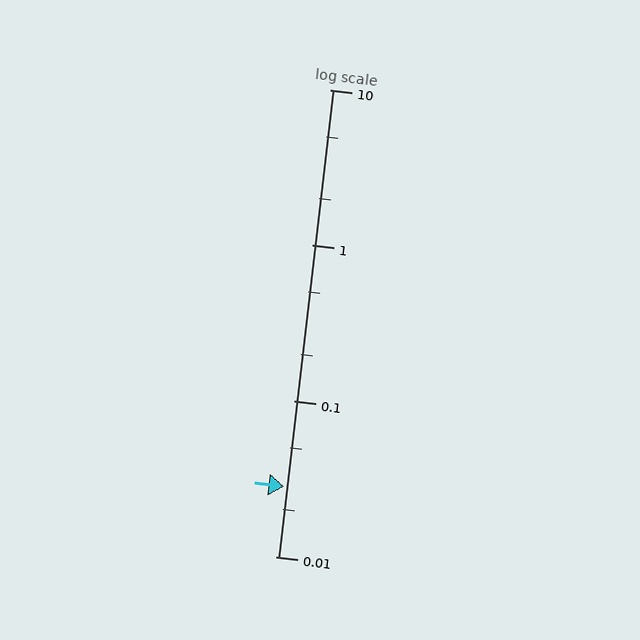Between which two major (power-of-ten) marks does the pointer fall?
The pointer is between 0.01 and 0.1.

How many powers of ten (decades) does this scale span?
The scale spans 3 decades, from 0.01 to 10.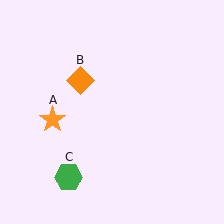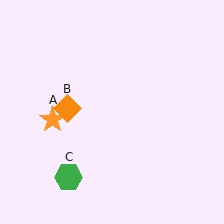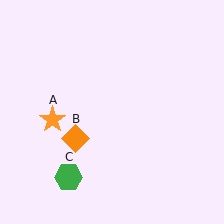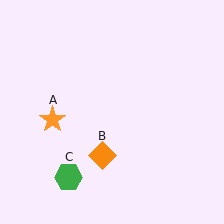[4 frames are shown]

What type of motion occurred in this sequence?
The orange diamond (object B) rotated counterclockwise around the center of the scene.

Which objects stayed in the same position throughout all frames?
Orange star (object A) and green hexagon (object C) remained stationary.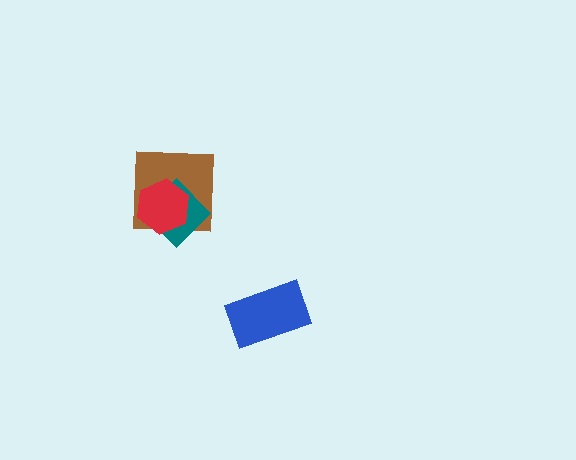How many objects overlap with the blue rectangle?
0 objects overlap with the blue rectangle.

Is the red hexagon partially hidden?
No, no other shape covers it.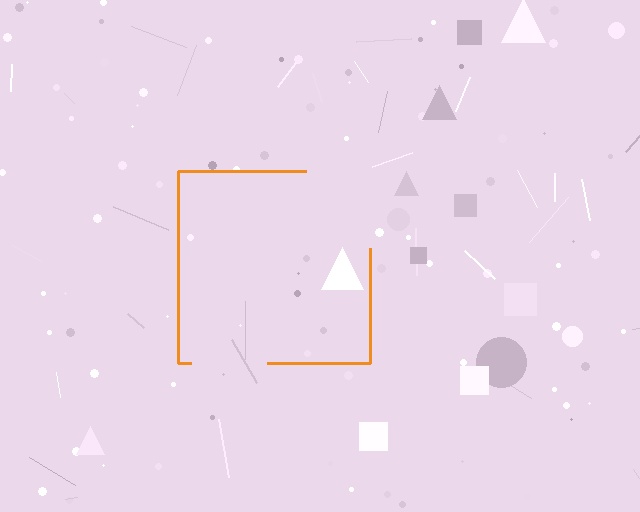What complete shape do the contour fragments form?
The contour fragments form a square.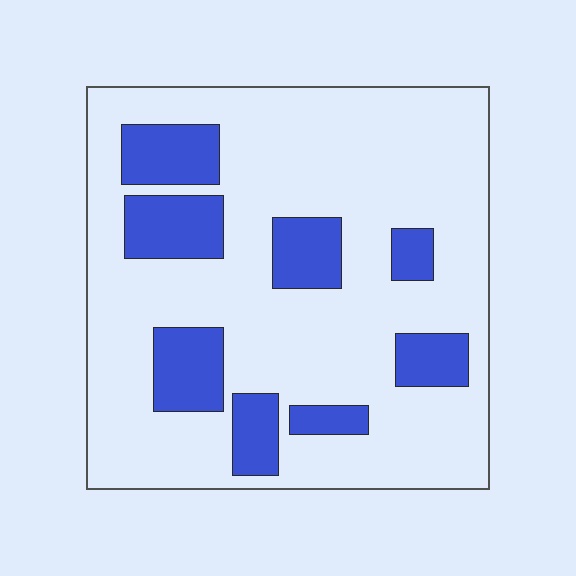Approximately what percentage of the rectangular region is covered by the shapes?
Approximately 20%.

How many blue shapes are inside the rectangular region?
8.